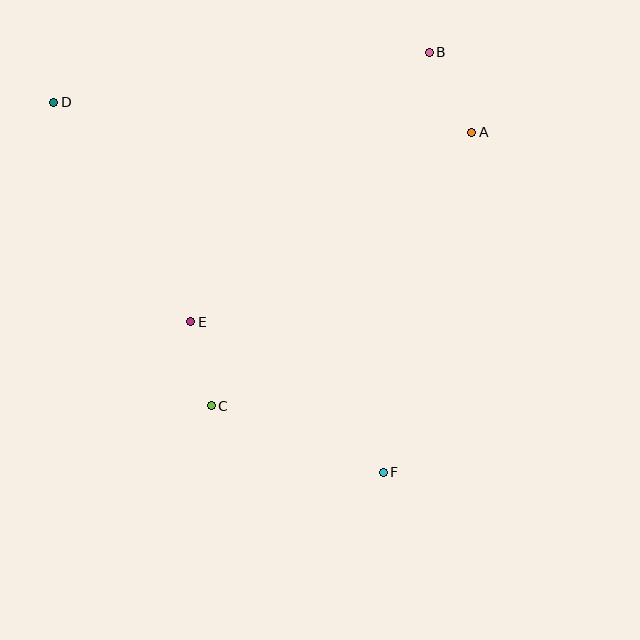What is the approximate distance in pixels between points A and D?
The distance between A and D is approximately 419 pixels.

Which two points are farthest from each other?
Points D and F are farthest from each other.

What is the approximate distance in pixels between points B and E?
The distance between B and E is approximately 360 pixels.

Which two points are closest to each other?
Points C and E are closest to each other.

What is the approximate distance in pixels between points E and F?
The distance between E and F is approximately 244 pixels.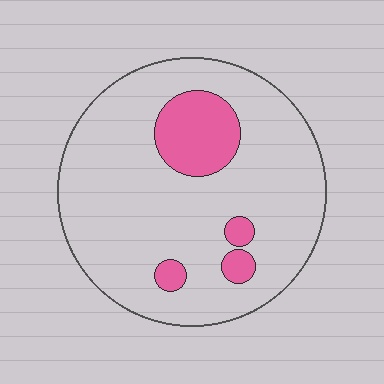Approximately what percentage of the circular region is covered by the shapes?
Approximately 15%.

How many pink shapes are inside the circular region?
4.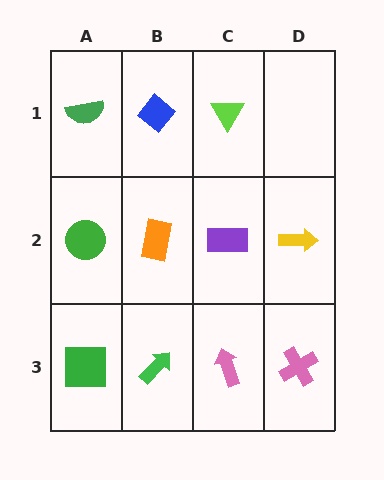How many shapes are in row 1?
3 shapes.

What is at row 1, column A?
A green semicircle.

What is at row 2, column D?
A yellow arrow.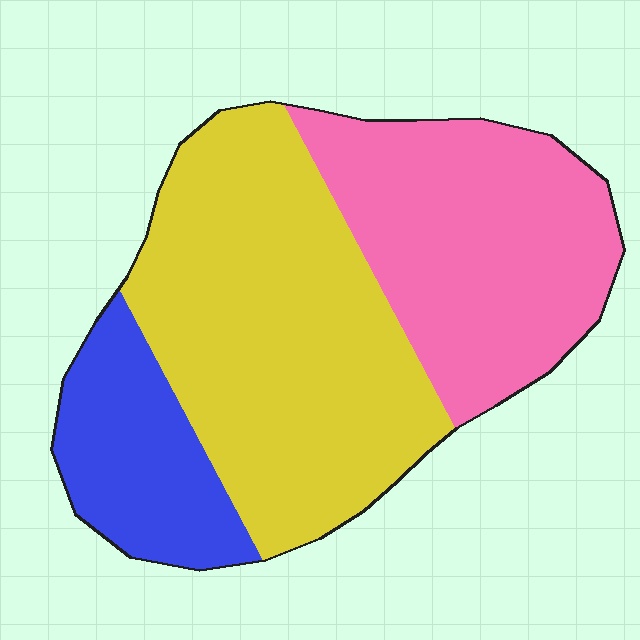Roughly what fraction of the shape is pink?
Pink takes up about one third (1/3) of the shape.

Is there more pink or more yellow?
Yellow.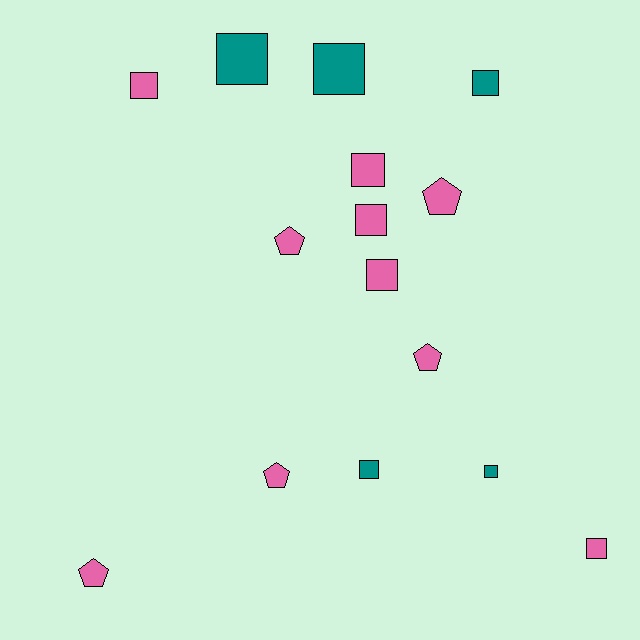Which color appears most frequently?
Pink, with 10 objects.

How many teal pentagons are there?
There are no teal pentagons.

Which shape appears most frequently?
Square, with 10 objects.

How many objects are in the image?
There are 15 objects.